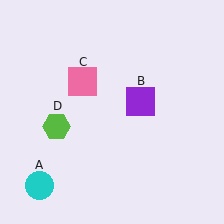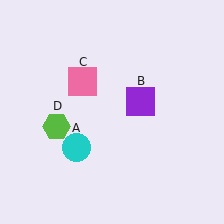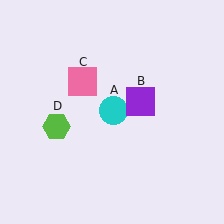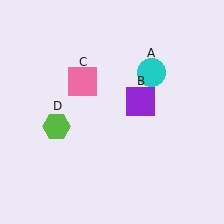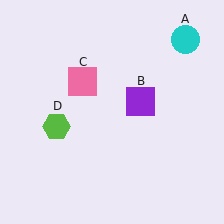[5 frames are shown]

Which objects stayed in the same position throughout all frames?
Purple square (object B) and pink square (object C) and lime hexagon (object D) remained stationary.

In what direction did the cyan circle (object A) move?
The cyan circle (object A) moved up and to the right.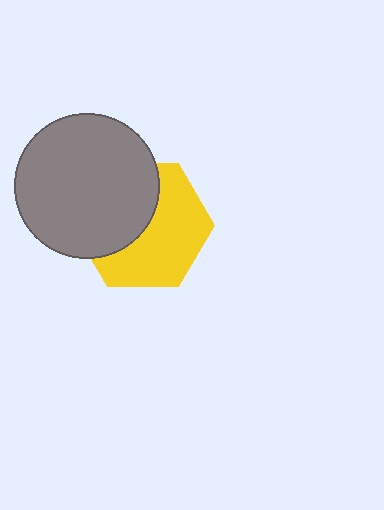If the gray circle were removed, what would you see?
You would see the complete yellow hexagon.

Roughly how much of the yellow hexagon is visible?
About half of it is visible (roughly 56%).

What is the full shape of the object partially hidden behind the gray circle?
The partially hidden object is a yellow hexagon.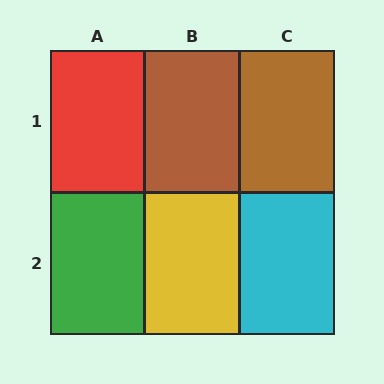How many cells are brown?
2 cells are brown.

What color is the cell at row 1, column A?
Red.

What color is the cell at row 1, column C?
Brown.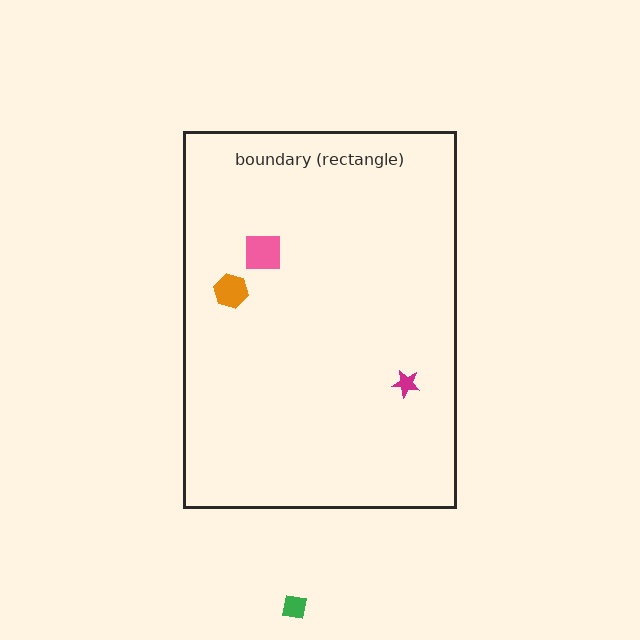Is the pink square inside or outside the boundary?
Inside.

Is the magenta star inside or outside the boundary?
Inside.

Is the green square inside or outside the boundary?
Outside.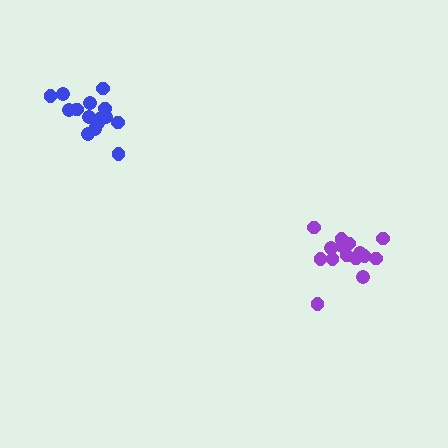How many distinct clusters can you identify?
There are 2 distinct clusters.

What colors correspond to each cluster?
The clusters are colored: purple, blue.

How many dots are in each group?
Group 1: 15 dots, Group 2: 16 dots (31 total).